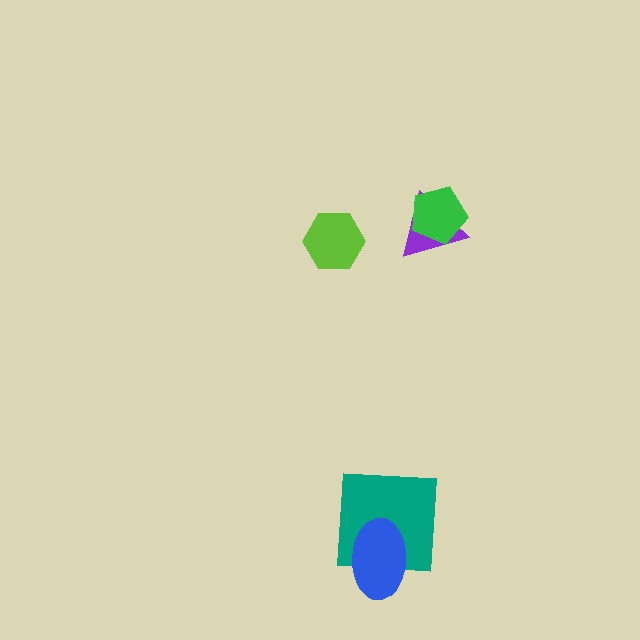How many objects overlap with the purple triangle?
1 object overlaps with the purple triangle.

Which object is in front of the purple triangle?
The green pentagon is in front of the purple triangle.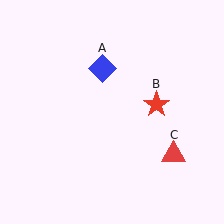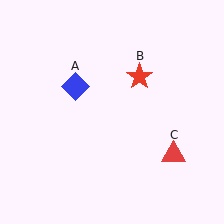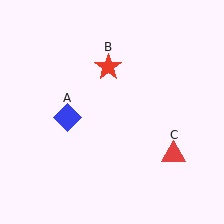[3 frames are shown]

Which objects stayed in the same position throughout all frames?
Red triangle (object C) remained stationary.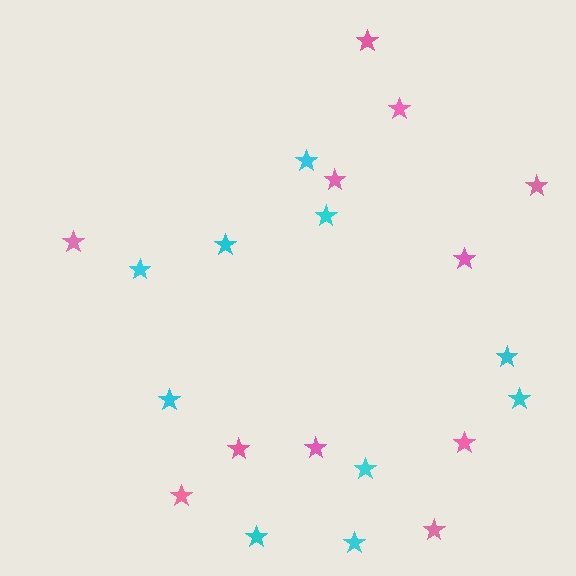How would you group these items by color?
There are 2 groups: one group of pink stars (11) and one group of cyan stars (10).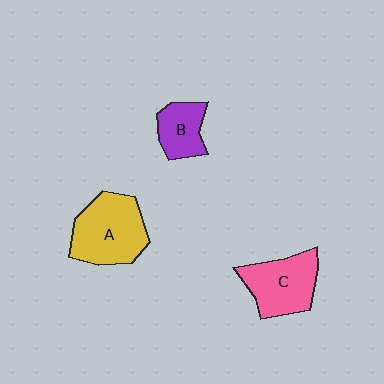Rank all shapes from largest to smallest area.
From largest to smallest: A (yellow), C (pink), B (purple).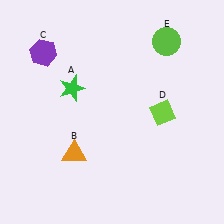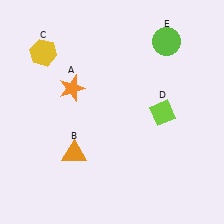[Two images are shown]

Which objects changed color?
A changed from green to orange. C changed from purple to yellow.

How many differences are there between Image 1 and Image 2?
There are 2 differences between the two images.